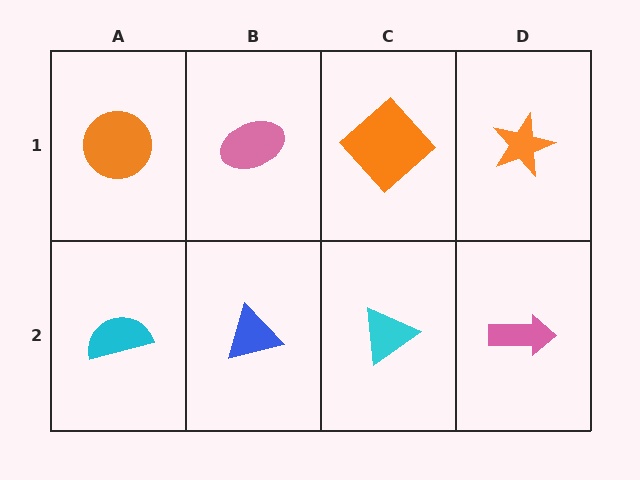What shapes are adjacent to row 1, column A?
A cyan semicircle (row 2, column A), a pink ellipse (row 1, column B).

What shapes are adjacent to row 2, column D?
An orange star (row 1, column D), a cyan triangle (row 2, column C).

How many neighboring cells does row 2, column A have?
2.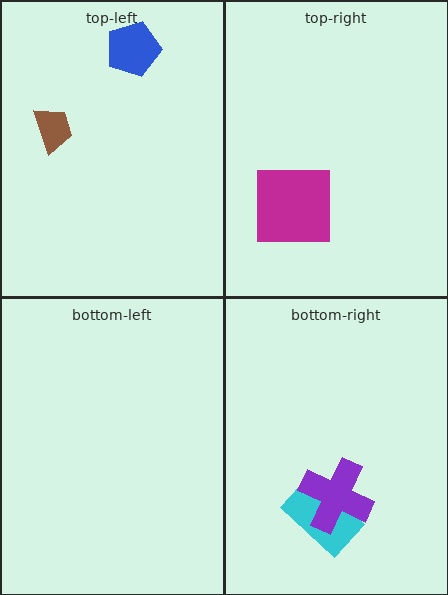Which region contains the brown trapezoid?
The top-left region.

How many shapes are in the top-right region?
1.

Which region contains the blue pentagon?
The top-left region.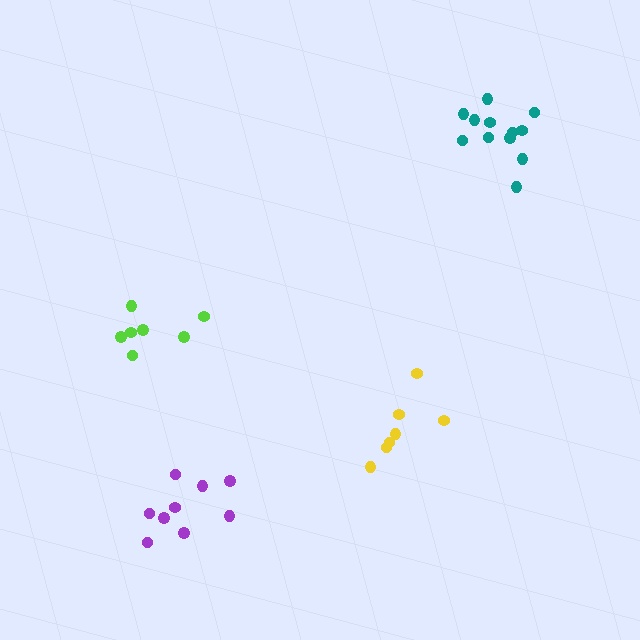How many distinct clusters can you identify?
There are 4 distinct clusters.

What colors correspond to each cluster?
The clusters are colored: purple, teal, yellow, lime.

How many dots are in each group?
Group 1: 9 dots, Group 2: 12 dots, Group 3: 7 dots, Group 4: 7 dots (35 total).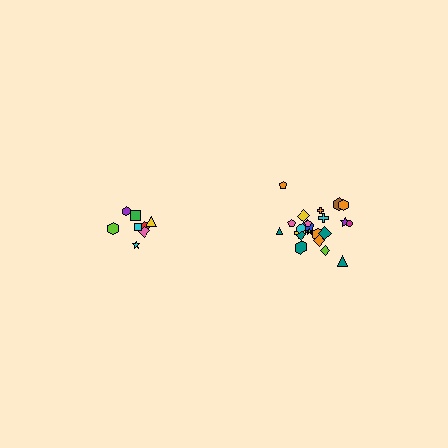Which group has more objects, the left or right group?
The right group.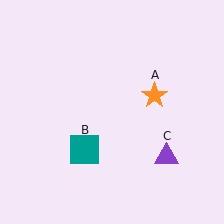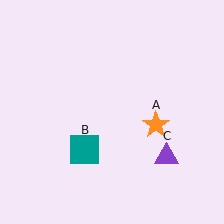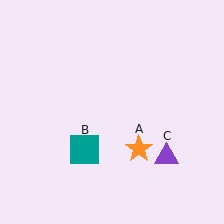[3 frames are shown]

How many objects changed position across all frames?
1 object changed position: orange star (object A).